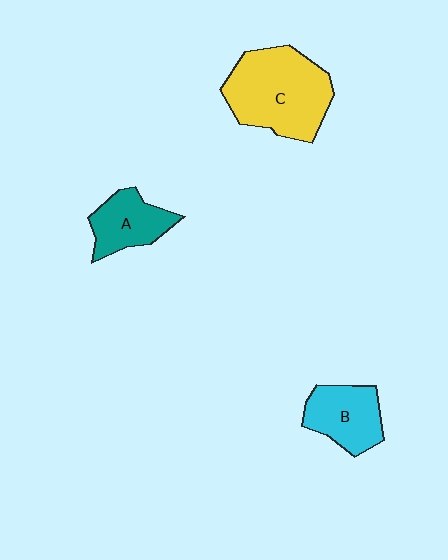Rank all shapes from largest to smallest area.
From largest to smallest: C (yellow), B (cyan), A (teal).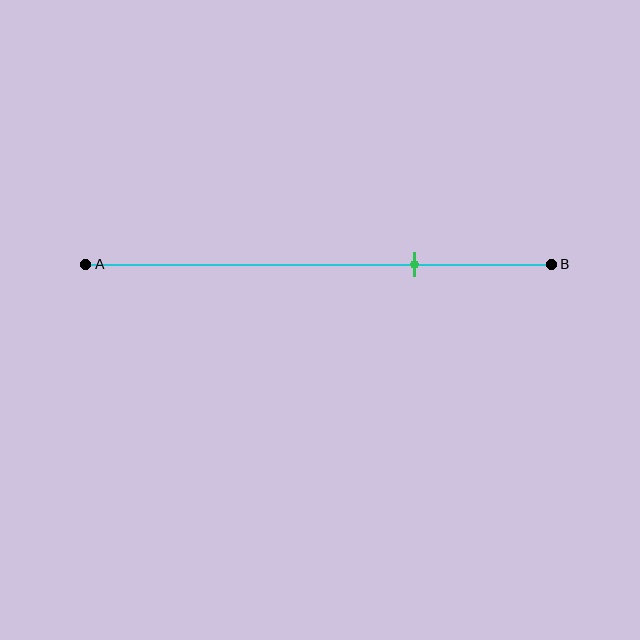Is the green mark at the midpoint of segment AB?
No, the mark is at about 70% from A, not at the 50% midpoint.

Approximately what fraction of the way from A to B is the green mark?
The green mark is approximately 70% of the way from A to B.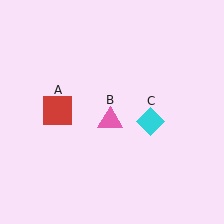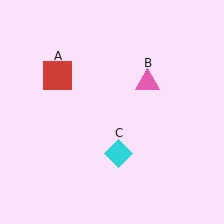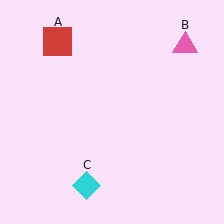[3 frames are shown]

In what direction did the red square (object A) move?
The red square (object A) moved up.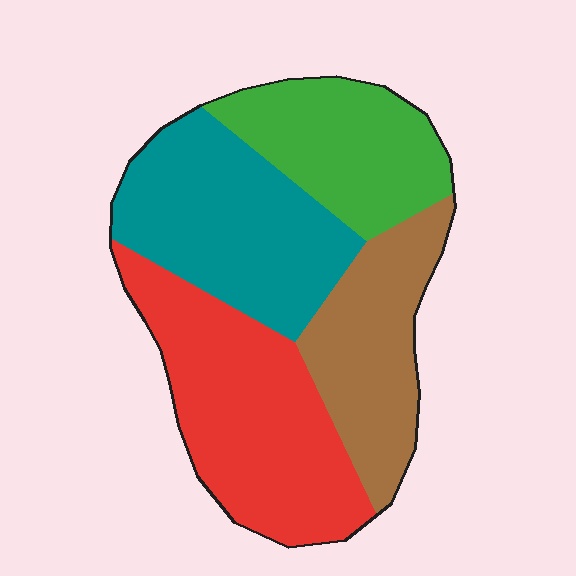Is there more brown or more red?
Red.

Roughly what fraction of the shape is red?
Red covers 31% of the shape.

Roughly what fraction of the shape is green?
Green takes up about one fifth (1/5) of the shape.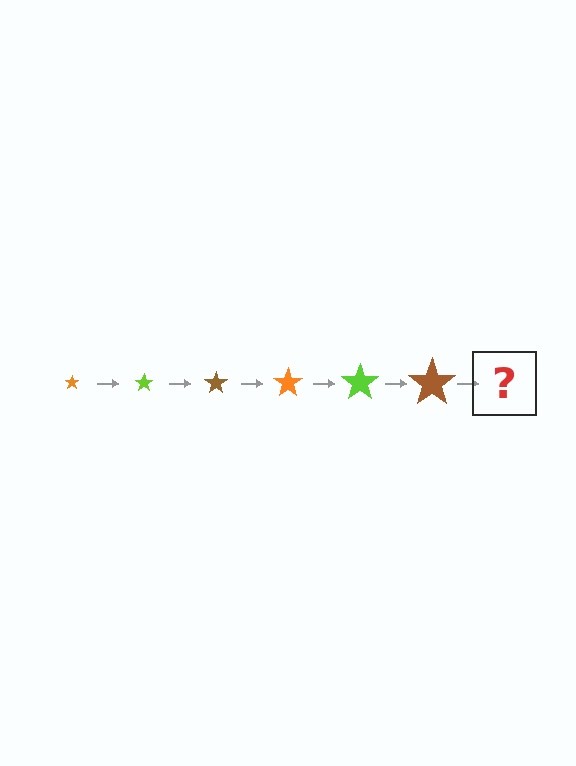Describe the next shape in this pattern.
It should be an orange star, larger than the previous one.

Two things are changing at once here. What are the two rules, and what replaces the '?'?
The two rules are that the star grows larger each step and the color cycles through orange, lime, and brown. The '?' should be an orange star, larger than the previous one.